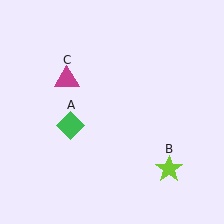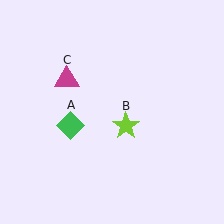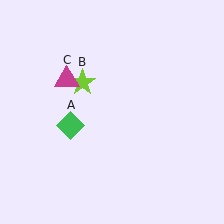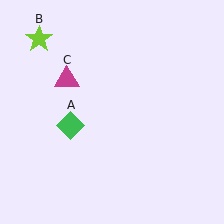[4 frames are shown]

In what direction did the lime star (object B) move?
The lime star (object B) moved up and to the left.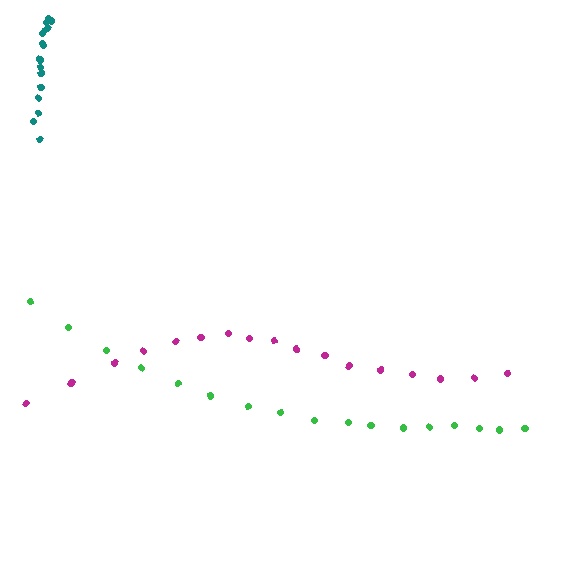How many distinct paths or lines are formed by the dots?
There are 3 distinct paths.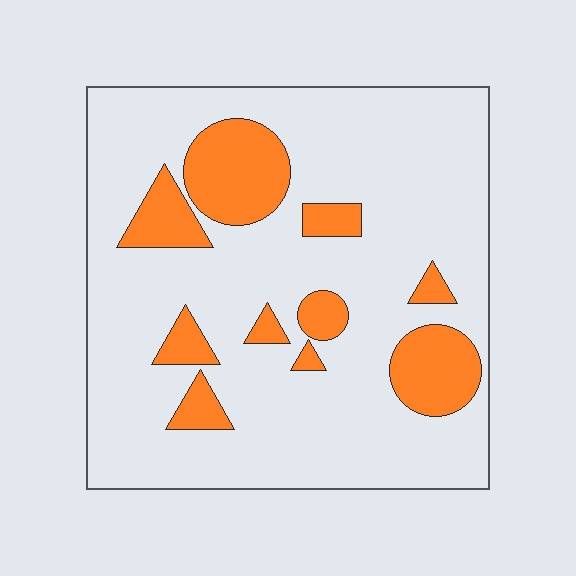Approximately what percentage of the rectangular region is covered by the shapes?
Approximately 20%.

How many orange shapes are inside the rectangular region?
10.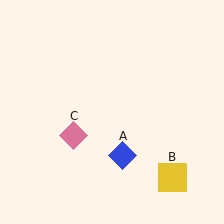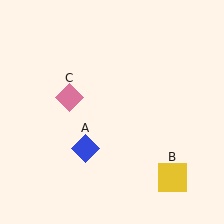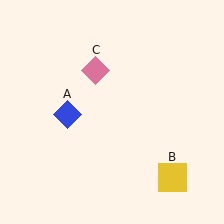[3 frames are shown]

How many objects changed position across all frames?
2 objects changed position: blue diamond (object A), pink diamond (object C).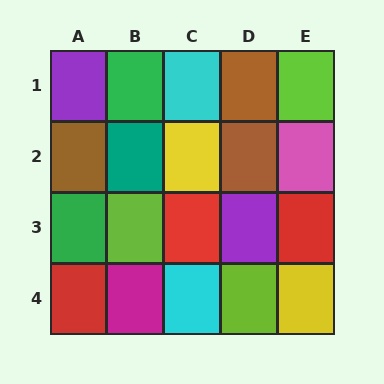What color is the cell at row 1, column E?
Lime.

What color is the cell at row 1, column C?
Cyan.